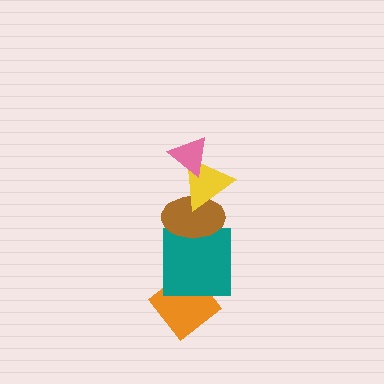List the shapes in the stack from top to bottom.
From top to bottom: the pink triangle, the yellow triangle, the brown ellipse, the teal square, the orange diamond.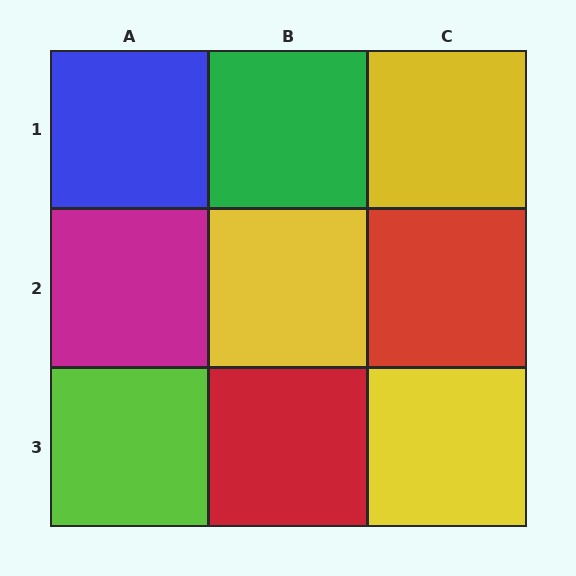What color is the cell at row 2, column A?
Magenta.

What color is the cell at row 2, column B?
Yellow.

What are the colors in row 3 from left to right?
Lime, red, yellow.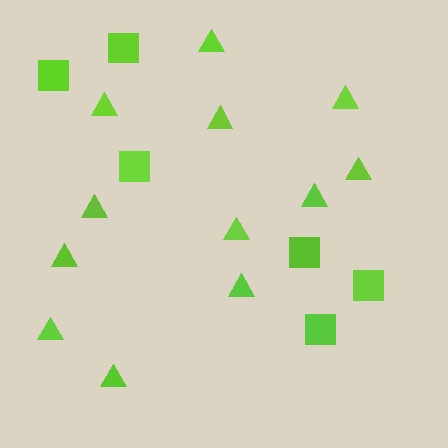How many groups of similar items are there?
There are 2 groups: one group of squares (6) and one group of triangles (12).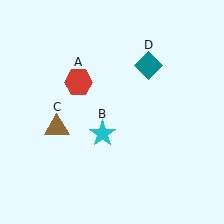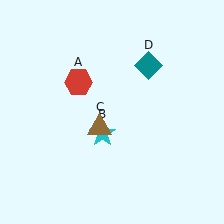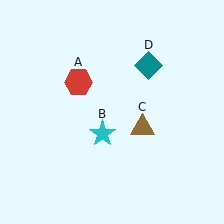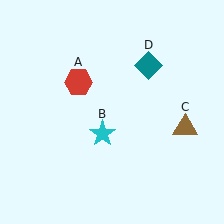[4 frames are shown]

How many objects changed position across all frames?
1 object changed position: brown triangle (object C).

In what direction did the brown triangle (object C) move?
The brown triangle (object C) moved right.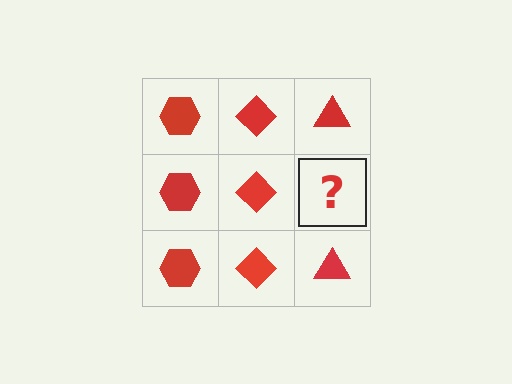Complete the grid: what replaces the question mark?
The question mark should be replaced with a red triangle.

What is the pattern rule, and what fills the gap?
The rule is that each column has a consistent shape. The gap should be filled with a red triangle.